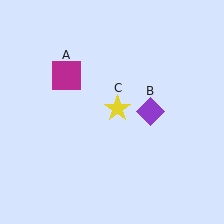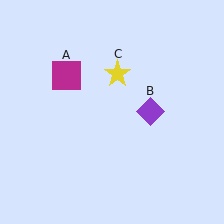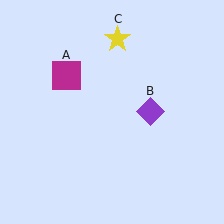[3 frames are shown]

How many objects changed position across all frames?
1 object changed position: yellow star (object C).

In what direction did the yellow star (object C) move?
The yellow star (object C) moved up.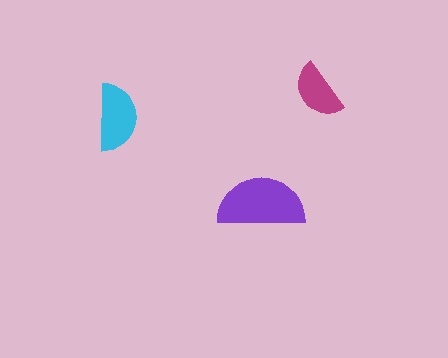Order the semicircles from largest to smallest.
the purple one, the cyan one, the magenta one.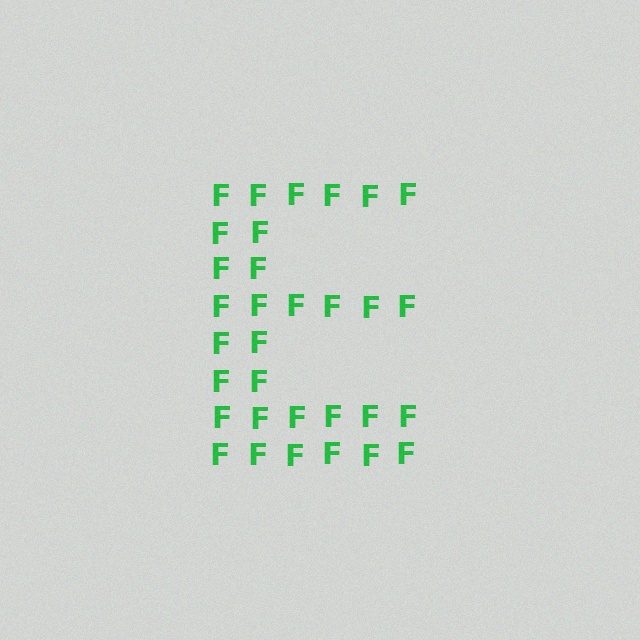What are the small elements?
The small elements are letter F's.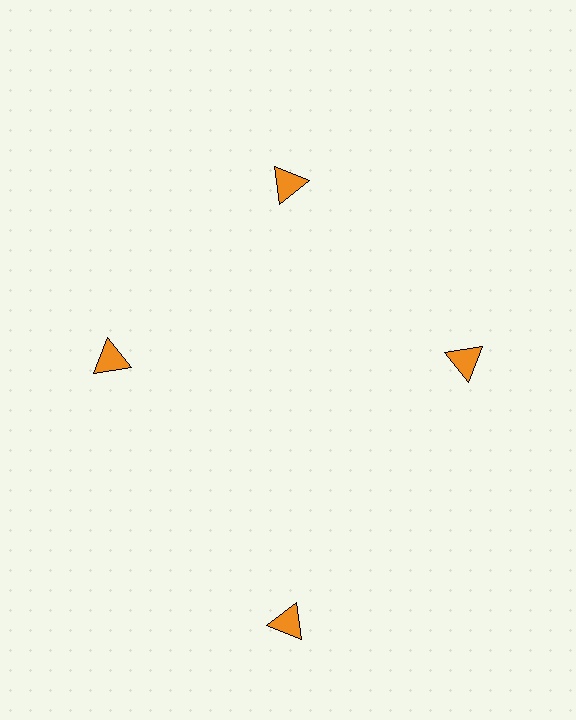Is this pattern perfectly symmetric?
No. The 4 orange triangles are arranged in a ring, but one element near the 6 o'clock position is pushed outward from the center, breaking the 4-fold rotational symmetry.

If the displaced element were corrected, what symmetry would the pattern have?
It would have 4-fold rotational symmetry — the pattern would map onto itself every 90 degrees.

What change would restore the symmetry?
The symmetry would be restored by moving it inward, back onto the ring so that all 4 triangles sit at equal angles and equal distance from the center.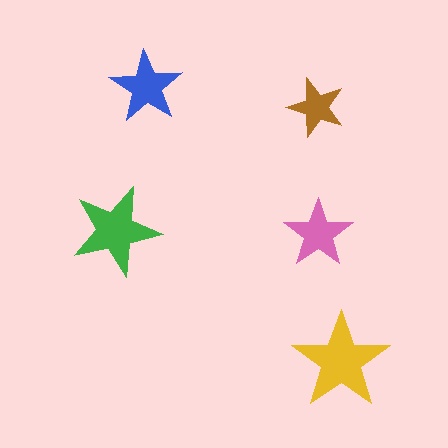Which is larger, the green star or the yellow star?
The yellow one.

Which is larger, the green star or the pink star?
The green one.